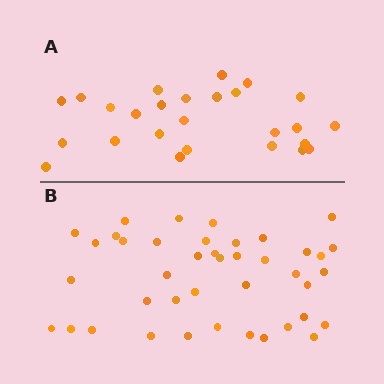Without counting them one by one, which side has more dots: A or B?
Region B (the bottom region) has more dots.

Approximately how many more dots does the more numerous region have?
Region B has approximately 15 more dots than region A.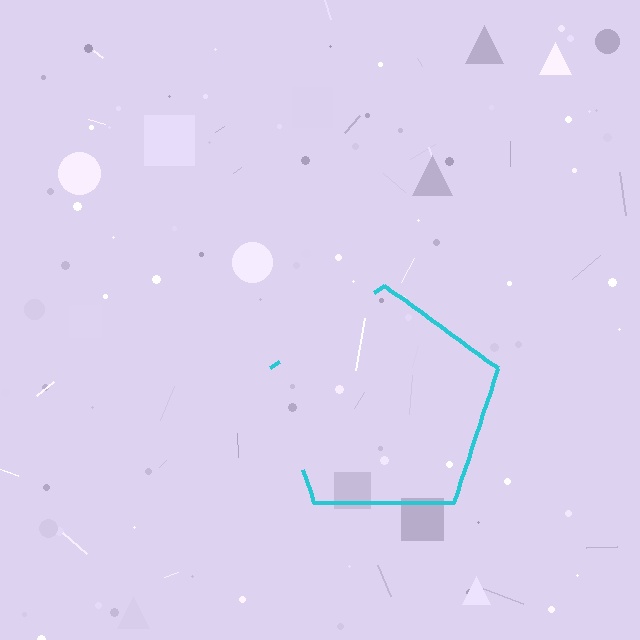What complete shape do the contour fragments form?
The contour fragments form a pentagon.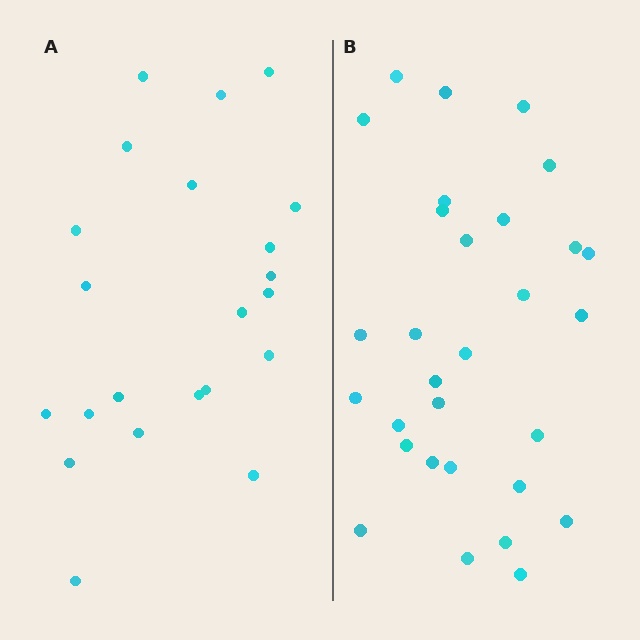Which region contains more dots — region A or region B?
Region B (the right region) has more dots.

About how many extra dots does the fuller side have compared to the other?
Region B has roughly 8 or so more dots than region A.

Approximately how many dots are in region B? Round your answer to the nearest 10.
About 30 dots.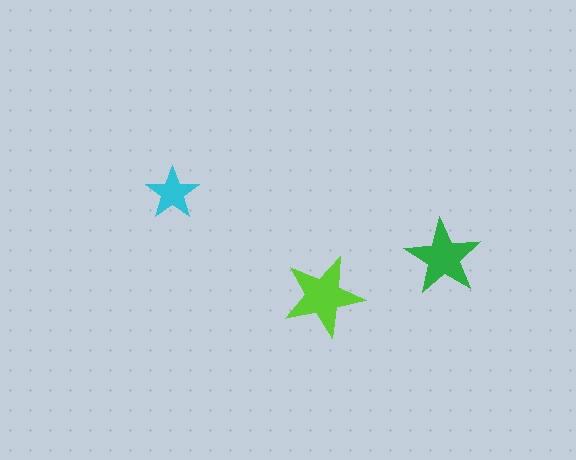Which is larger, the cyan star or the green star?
The green one.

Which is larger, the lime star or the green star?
The lime one.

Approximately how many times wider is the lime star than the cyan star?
About 1.5 times wider.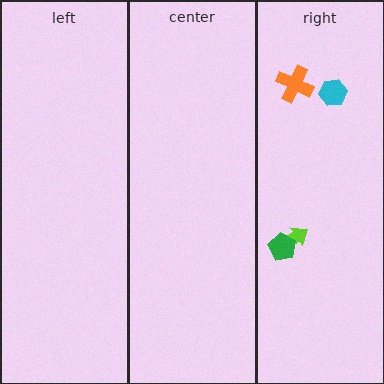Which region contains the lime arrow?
The right region.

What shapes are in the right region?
The cyan hexagon, the lime arrow, the green pentagon, the orange cross.